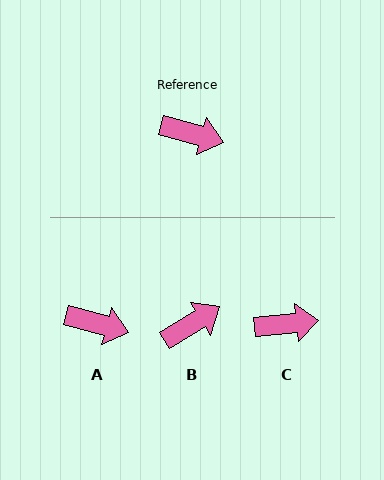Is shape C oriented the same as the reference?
No, it is off by about 21 degrees.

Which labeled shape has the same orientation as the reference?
A.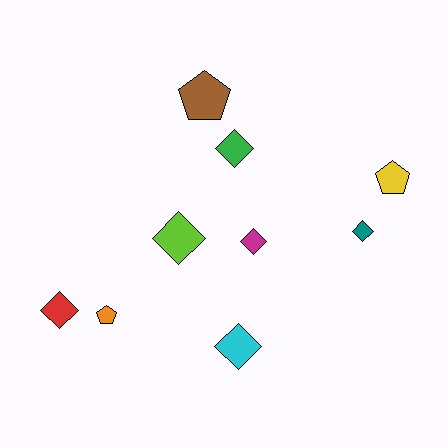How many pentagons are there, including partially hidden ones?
There are 3 pentagons.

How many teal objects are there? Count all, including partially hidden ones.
There is 1 teal object.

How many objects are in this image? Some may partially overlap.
There are 9 objects.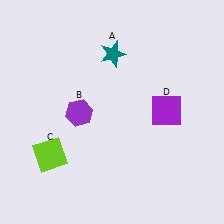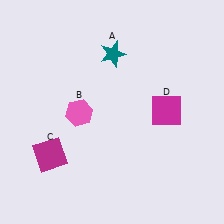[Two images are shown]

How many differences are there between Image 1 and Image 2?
There are 3 differences between the two images.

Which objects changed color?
B changed from purple to pink. C changed from lime to magenta. D changed from purple to magenta.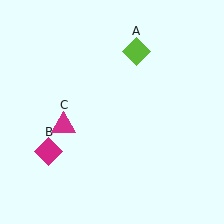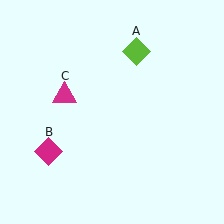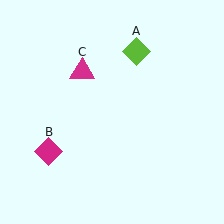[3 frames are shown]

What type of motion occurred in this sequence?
The magenta triangle (object C) rotated clockwise around the center of the scene.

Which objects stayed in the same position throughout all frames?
Lime diamond (object A) and magenta diamond (object B) remained stationary.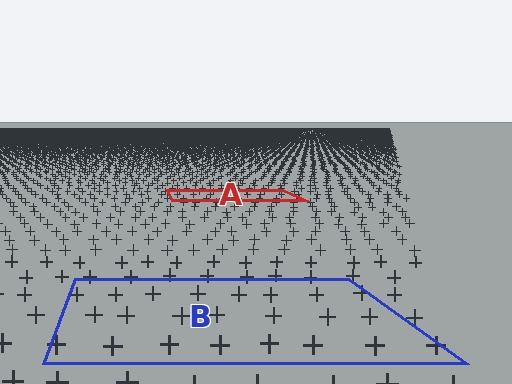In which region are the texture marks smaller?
The texture marks are smaller in region A, because it is farther away.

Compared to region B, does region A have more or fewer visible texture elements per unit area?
Region A has more texture elements per unit area — they are packed more densely because it is farther away.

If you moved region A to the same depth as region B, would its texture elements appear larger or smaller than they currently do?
They would appear larger. At a closer depth, the same texture elements are projected at a bigger on-screen size.